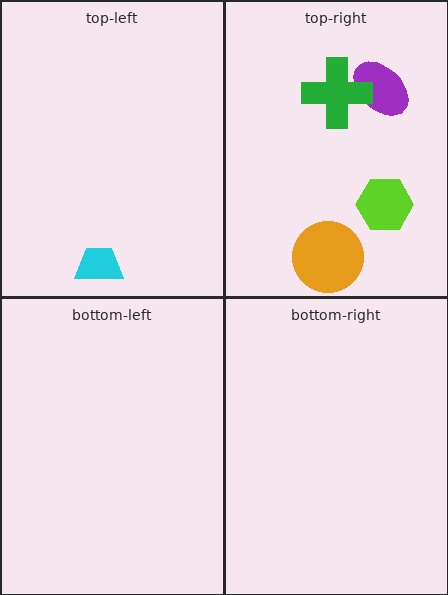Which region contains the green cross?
The top-right region.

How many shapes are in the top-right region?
4.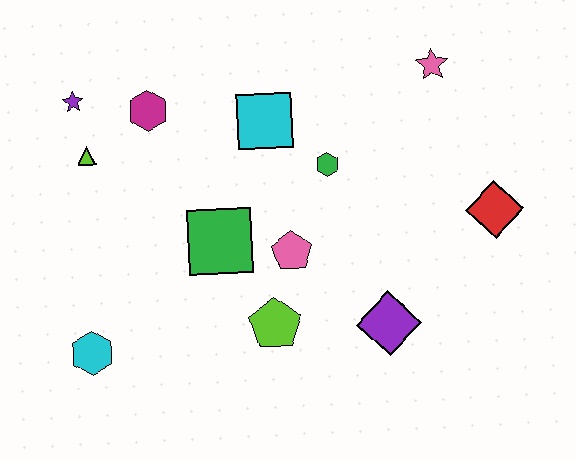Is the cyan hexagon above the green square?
No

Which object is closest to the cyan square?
The green hexagon is closest to the cyan square.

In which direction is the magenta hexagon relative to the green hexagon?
The magenta hexagon is to the left of the green hexagon.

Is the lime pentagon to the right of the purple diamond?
No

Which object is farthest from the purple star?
The red diamond is farthest from the purple star.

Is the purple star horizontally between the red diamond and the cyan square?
No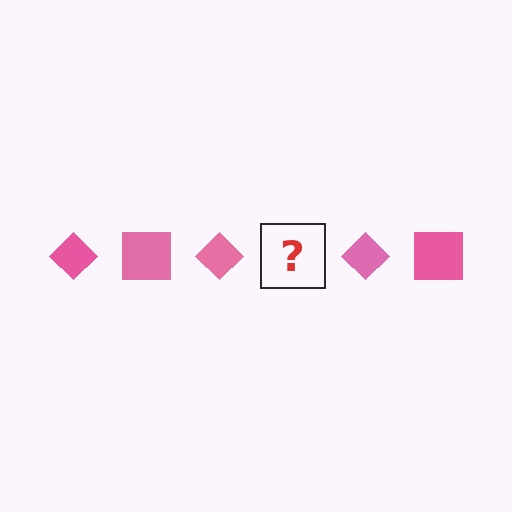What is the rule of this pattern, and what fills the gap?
The rule is that the pattern cycles through diamond, square shapes in pink. The gap should be filled with a pink square.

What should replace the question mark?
The question mark should be replaced with a pink square.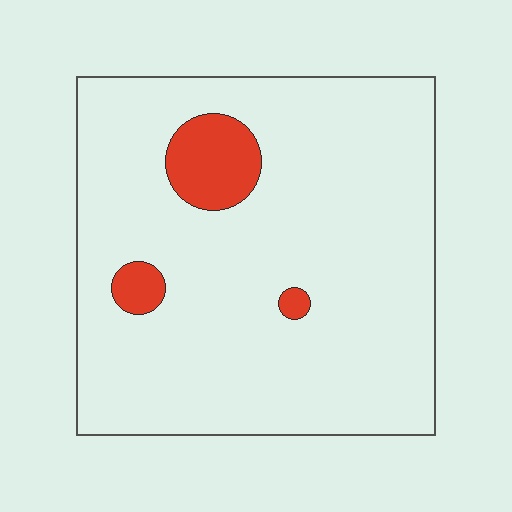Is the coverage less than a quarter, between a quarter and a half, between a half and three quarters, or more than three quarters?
Less than a quarter.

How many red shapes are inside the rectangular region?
3.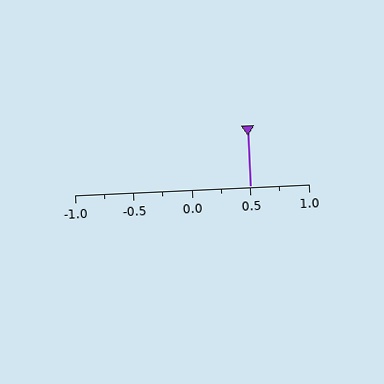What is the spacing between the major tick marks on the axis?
The major ticks are spaced 0.5 apart.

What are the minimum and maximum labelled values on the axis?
The axis runs from -1.0 to 1.0.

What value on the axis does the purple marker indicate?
The marker indicates approximately 0.5.